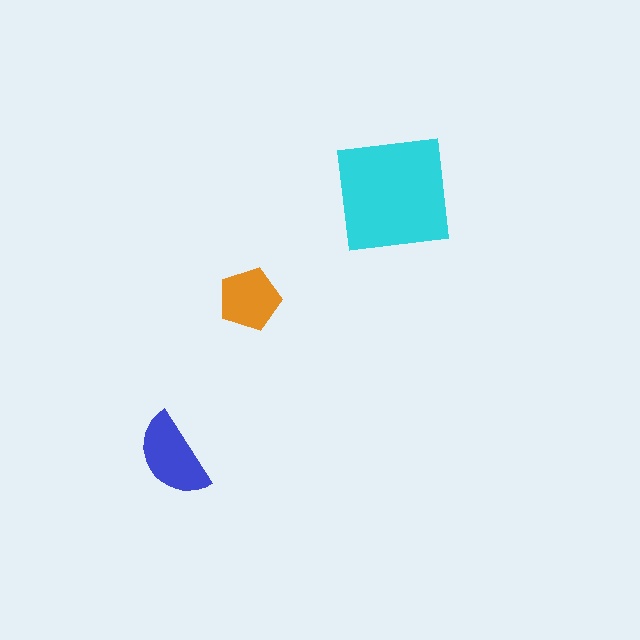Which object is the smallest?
The orange pentagon.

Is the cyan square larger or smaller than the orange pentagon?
Larger.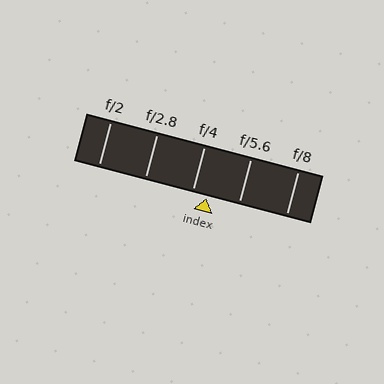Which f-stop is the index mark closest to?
The index mark is closest to f/4.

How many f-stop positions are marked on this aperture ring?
There are 5 f-stop positions marked.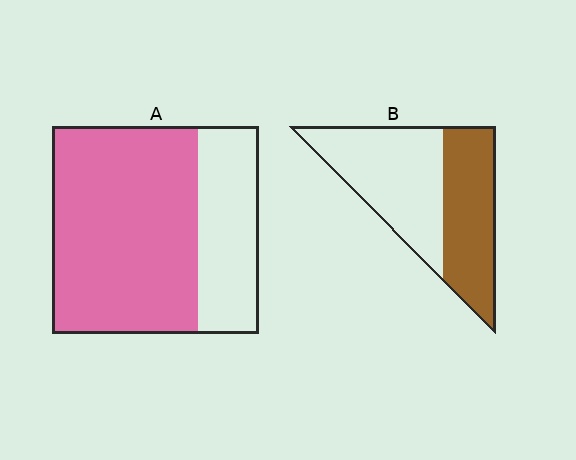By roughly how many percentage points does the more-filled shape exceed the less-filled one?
By roughly 25 percentage points (A over B).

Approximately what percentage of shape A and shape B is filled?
A is approximately 70% and B is approximately 45%.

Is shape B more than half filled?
No.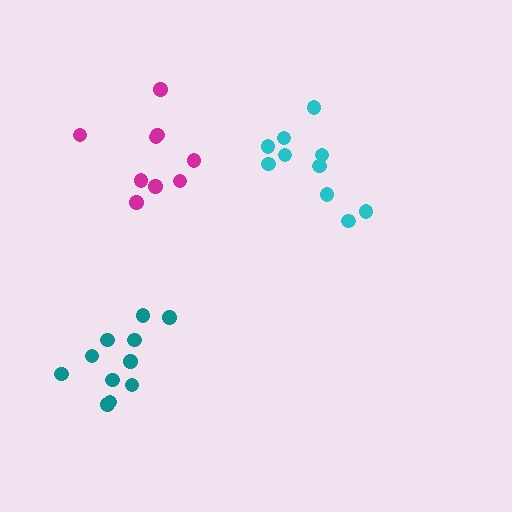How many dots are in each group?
Group 1: 10 dots, Group 2: 9 dots, Group 3: 11 dots (30 total).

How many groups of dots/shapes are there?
There are 3 groups.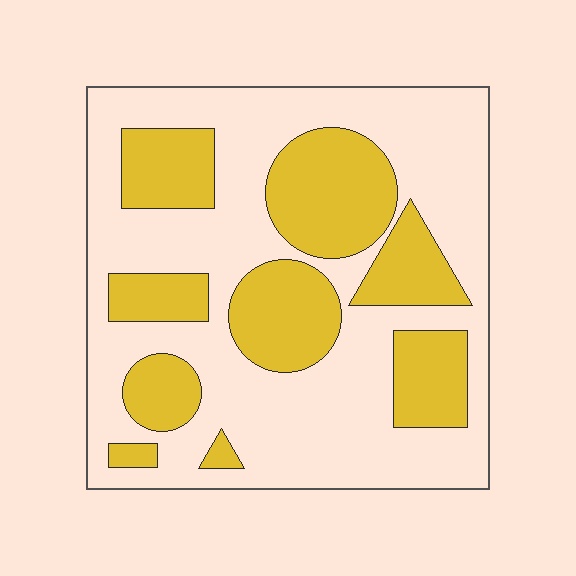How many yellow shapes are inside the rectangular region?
9.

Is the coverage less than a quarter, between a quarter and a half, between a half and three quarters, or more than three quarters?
Between a quarter and a half.